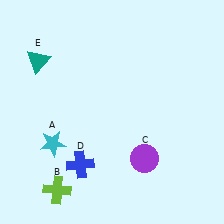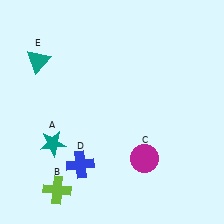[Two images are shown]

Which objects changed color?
A changed from cyan to teal. C changed from purple to magenta.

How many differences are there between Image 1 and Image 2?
There are 2 differences between the two images.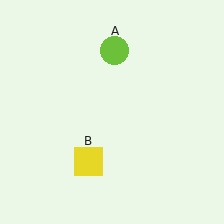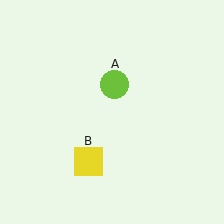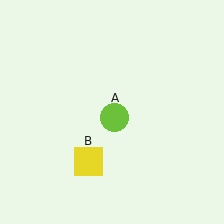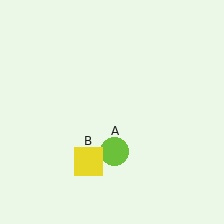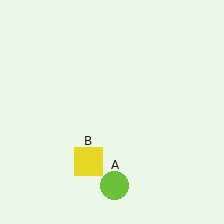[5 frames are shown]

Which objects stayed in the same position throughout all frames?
Yellow square (object B) remained stationary.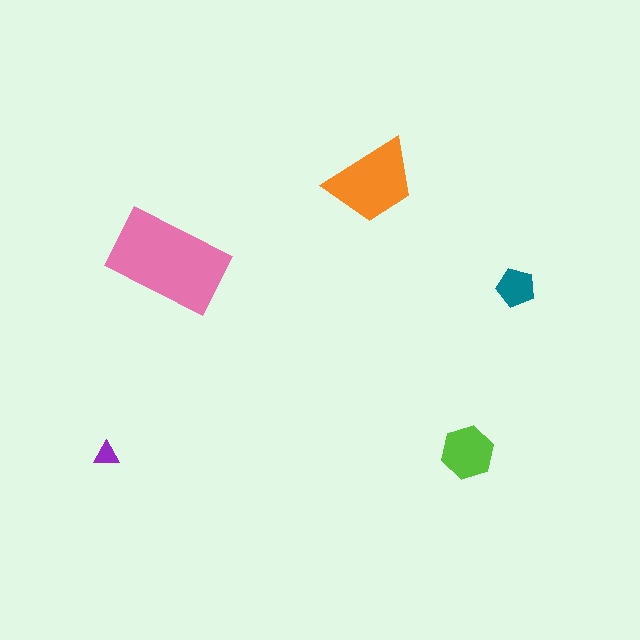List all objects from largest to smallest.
The pink rectangle, the orange trapezoid, the lime hexagon, the teal pentagon, the purple triangle.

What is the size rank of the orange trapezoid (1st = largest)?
2nd.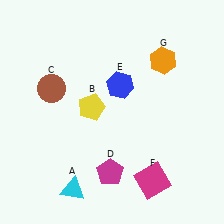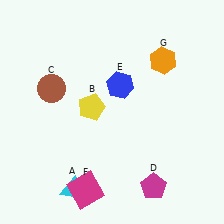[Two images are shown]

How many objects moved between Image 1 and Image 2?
2 objects moved between the two images.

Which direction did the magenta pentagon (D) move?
The magenta pentagon (D) moved right.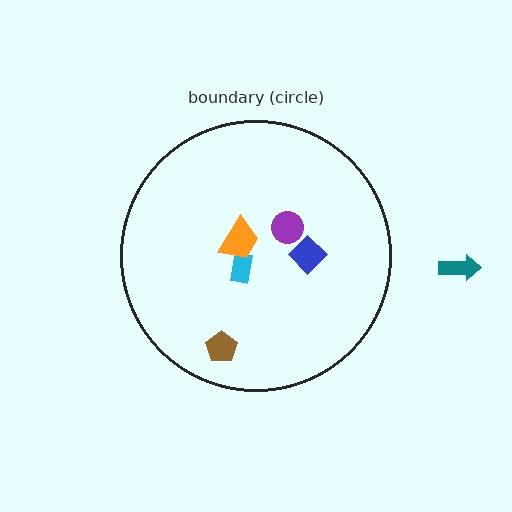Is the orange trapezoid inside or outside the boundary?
Inside.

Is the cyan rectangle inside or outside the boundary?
Inside.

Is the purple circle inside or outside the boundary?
Inside.